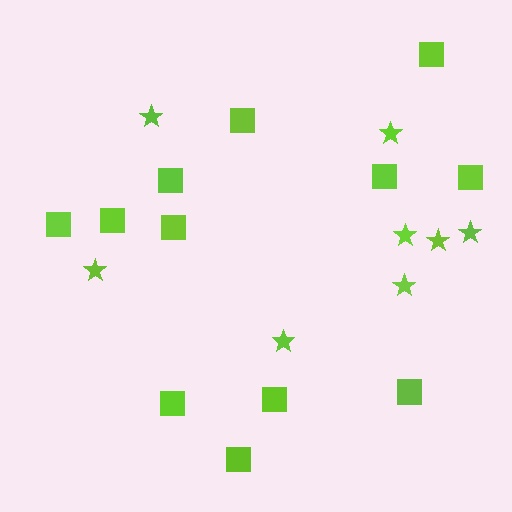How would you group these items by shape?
There are 2 groups: one group of stars (8) and one group of squares (12).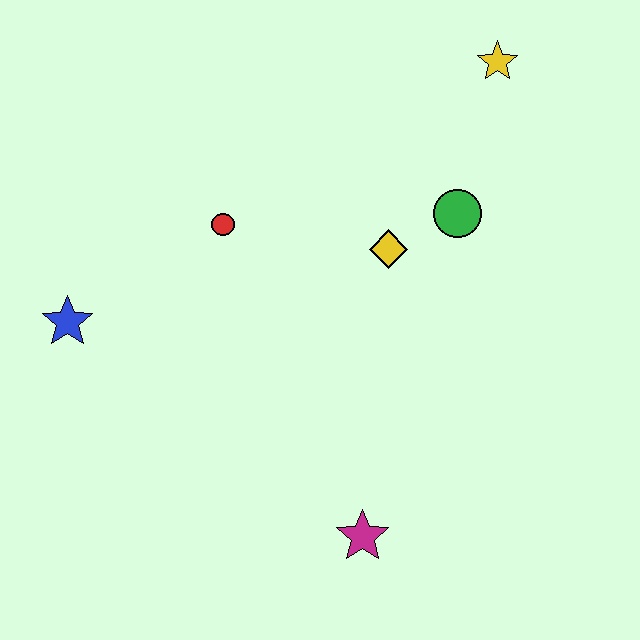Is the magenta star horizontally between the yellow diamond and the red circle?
Yes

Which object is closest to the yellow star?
The green circle is closest to the yellow star.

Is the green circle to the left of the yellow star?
Yes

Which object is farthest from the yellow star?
The blue star is farthest from the yellow star.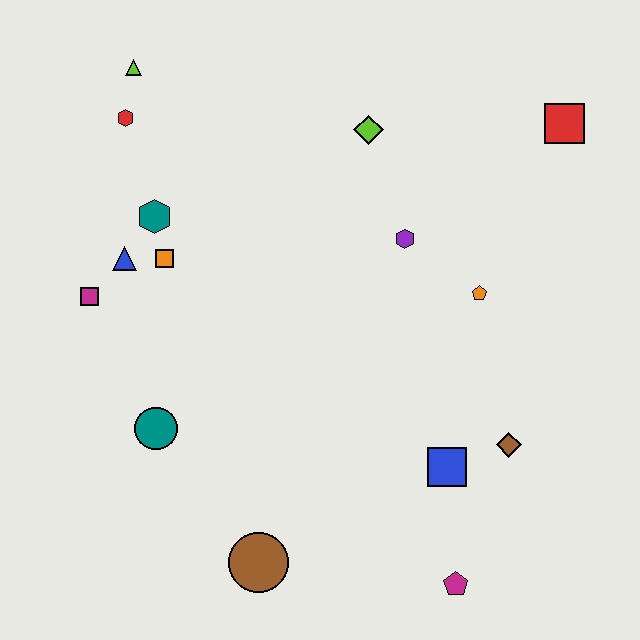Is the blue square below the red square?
Yes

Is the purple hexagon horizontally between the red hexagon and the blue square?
Yes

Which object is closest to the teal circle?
The magenta square is closest to the teal circle.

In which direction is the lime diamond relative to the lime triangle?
The lime diamond is to the right of the lime triangle.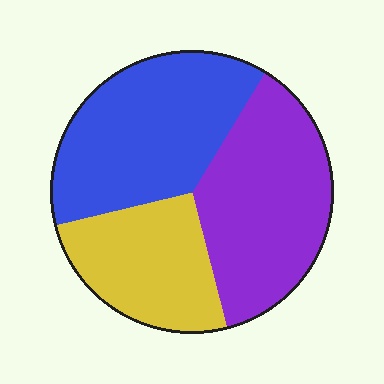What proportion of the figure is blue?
Blue takes up about three eighths (3/8) of the figure.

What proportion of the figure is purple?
Purple covers 37% of the figure.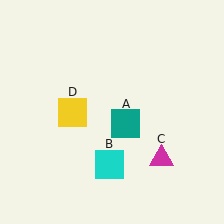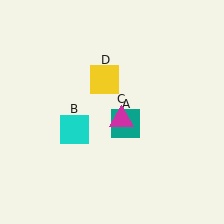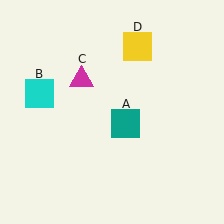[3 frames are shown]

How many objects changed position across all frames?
3 objects changed position: cyan square (object B), magenta triangle (object C), yellow square (object D).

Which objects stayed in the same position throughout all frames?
Teal square (object A) remained stationary.